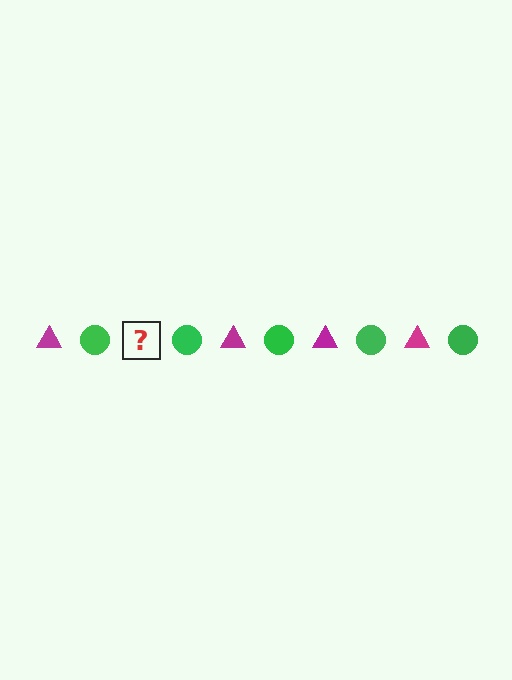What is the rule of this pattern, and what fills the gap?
The rule is that the pattern alternates between magenta triangle and green circle. The gap should be filled with a magenta triangle.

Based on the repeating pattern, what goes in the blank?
The blank should be a magenta triangle.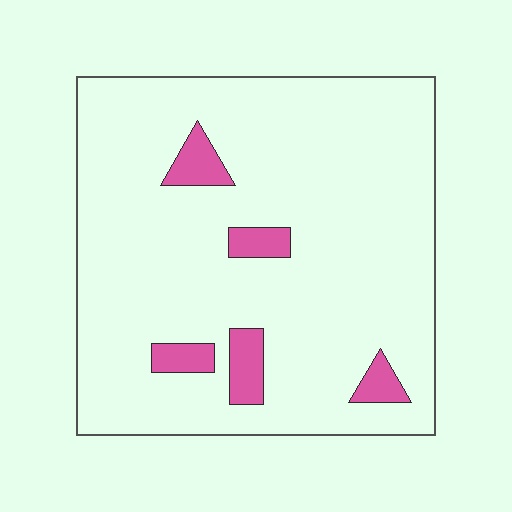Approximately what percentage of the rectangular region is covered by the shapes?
Approximately 10%.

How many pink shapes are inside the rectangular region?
5.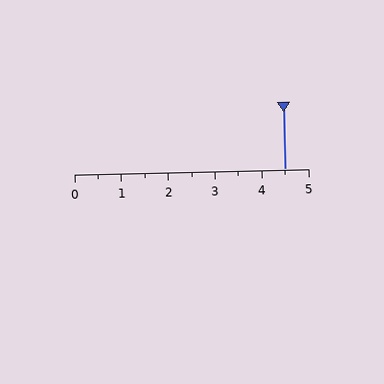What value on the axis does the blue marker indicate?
The marker indicates approximately 4.5.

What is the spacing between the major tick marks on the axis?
The major ticks are spaced 1 apart.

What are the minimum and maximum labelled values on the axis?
The axis runs from 0 to 5.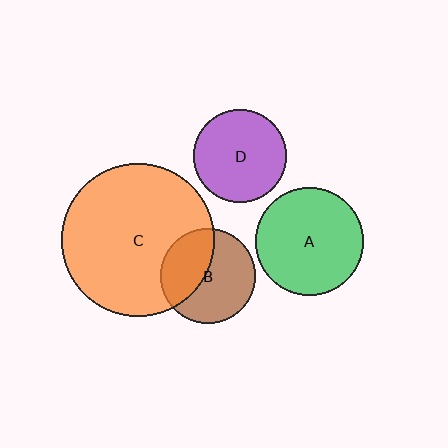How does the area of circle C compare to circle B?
Approximately 2.6 times.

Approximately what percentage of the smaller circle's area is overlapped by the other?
Approximately 40%.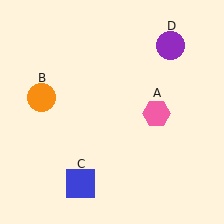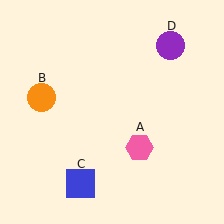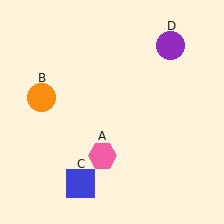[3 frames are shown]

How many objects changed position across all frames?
1 object changed position: pink hexagon (object A).